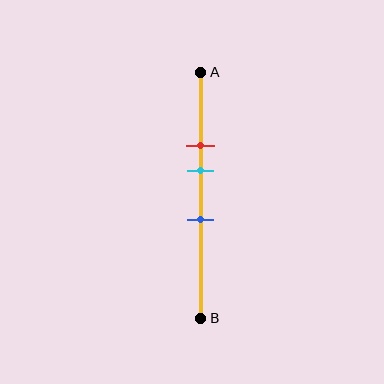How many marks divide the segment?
There are 3 marks dividing the segment.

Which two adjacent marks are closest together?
The red and cyan marks are the closest adjacent pair.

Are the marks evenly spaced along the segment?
Yes, the marks are approximately evenly spaced.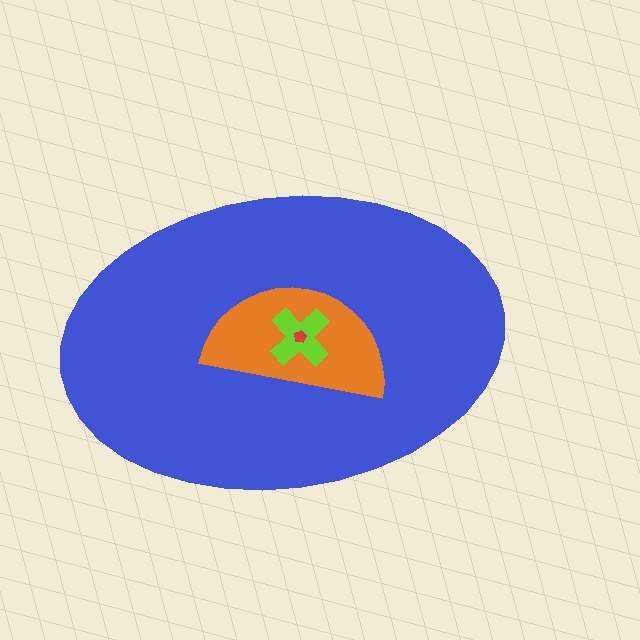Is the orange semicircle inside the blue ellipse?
Yes.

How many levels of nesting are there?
4.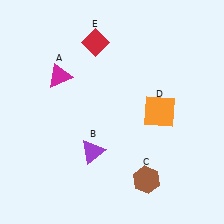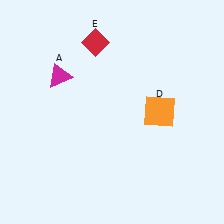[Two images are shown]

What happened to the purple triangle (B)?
The purple triangle (B) was removed in Image 2. It was in the bottom-left area of Image 1.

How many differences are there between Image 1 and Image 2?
There are 2 differences between the two images.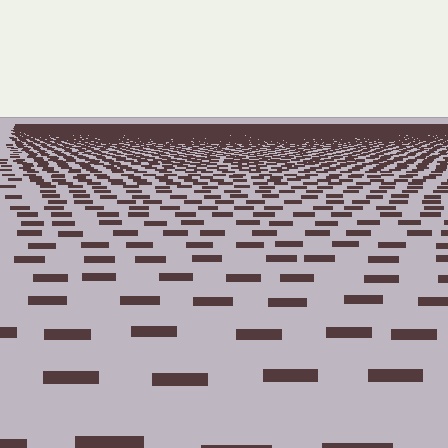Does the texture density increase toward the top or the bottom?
Density increases toward the top.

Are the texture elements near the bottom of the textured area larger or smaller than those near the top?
Larger. Near the bottom, elements are closer to the viewer and appear at a bigger on-screen size.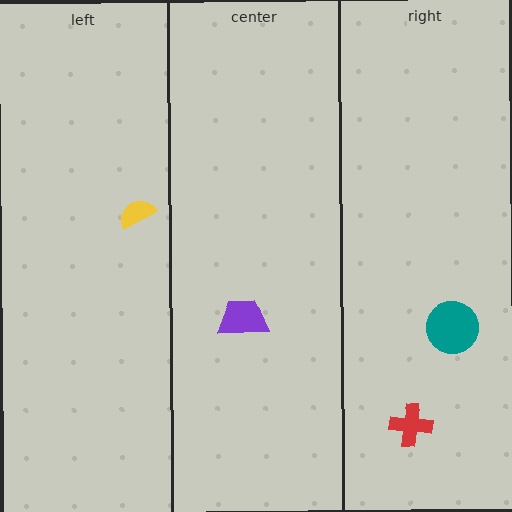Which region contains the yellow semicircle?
The left region.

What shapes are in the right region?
The red cross, the teal circle.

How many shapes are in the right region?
2.